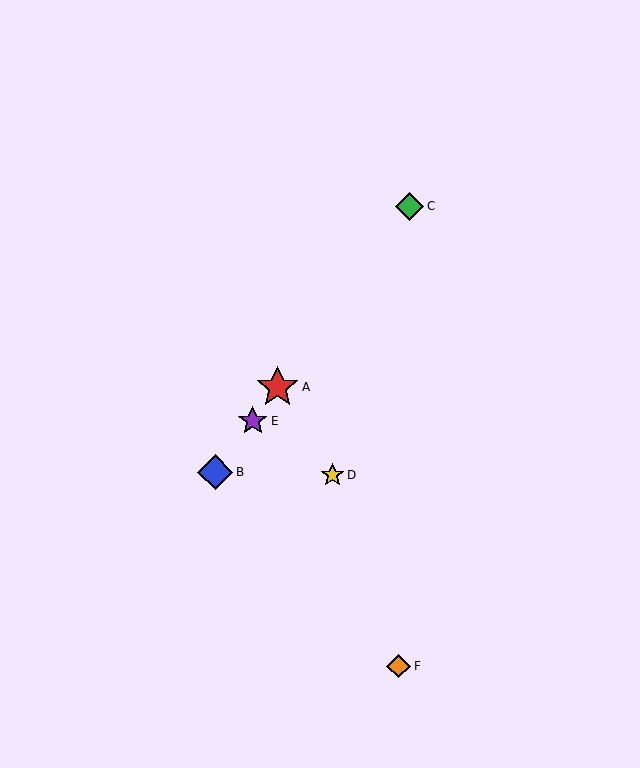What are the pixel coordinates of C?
Object C is at (410, 206).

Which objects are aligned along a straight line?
Objects A, B, C, E are aligned along a straight line.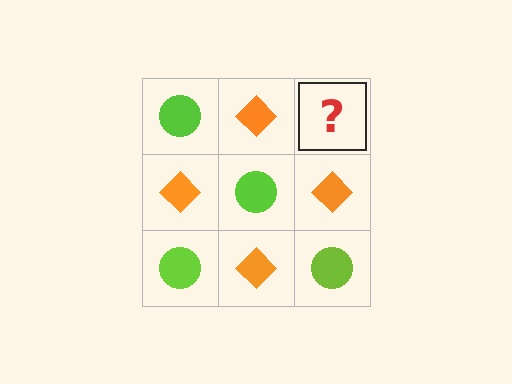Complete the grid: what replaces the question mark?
The question mark should be replaced with a lime circle.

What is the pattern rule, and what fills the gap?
The rule is that it alternates lime circle and orange diamond in a checkerboard pattern. The gap should be filled with a lime circle.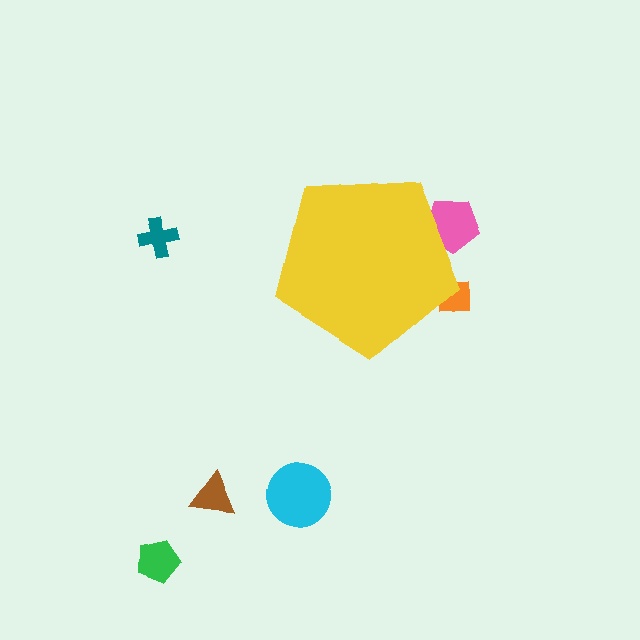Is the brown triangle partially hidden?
No, the brown triangle is fully visible.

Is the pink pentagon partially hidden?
Yes, the pink pentagon is partially hidden behind the yellow pentagon.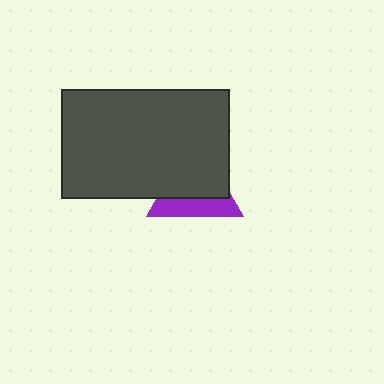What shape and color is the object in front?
The object in front is a dark gray rectangle.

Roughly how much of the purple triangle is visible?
A small part of it is visible (roughly 38%).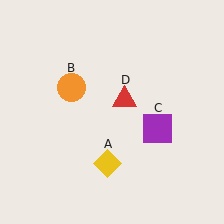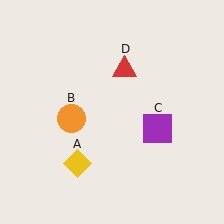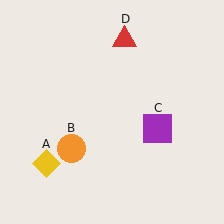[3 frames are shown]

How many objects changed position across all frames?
3 objects changed position: yellow diamond (object A), orange circle (object B), red triangle (object D).